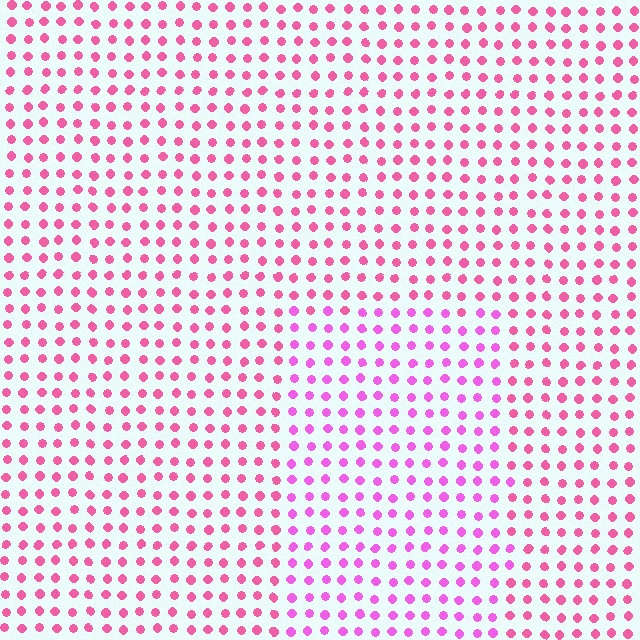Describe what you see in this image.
The image is filled with small pink elements in a uniform arrangement. A rectangle-shaped region is visible where the elements are tinted to a slightly different hue, forming a subtle color boundary.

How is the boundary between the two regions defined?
The boundary is defined purely by a slight shift in hue (about 27 degrees). Spacing, size, and orientation are identical on both sides.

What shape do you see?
I see a rectangle.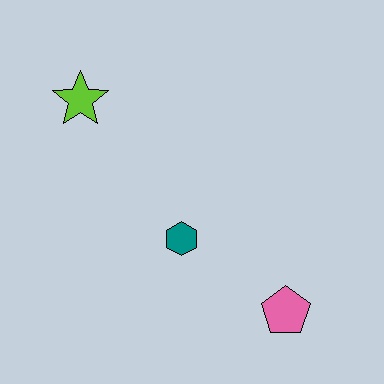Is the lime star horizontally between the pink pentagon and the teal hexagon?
No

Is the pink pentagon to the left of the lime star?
No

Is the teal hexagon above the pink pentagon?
Yes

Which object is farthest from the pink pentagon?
The lime star is farthest from the pink pentagon.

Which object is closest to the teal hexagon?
The pink pentagon is closest to the teal hexagon.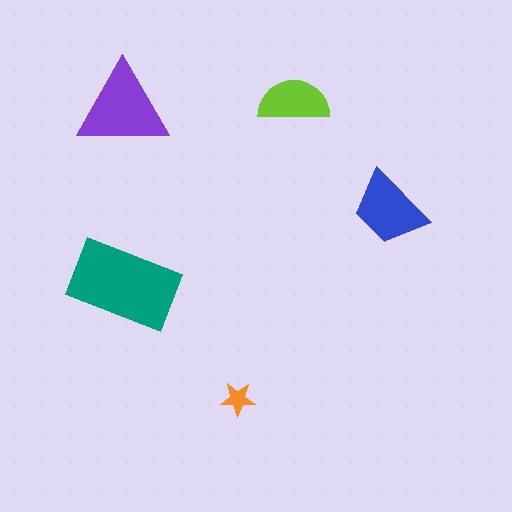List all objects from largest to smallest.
The teal rectangle, the purple triangle, the blue trapezoid, the lime semicircle, the orange star.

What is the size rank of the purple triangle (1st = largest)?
2nd.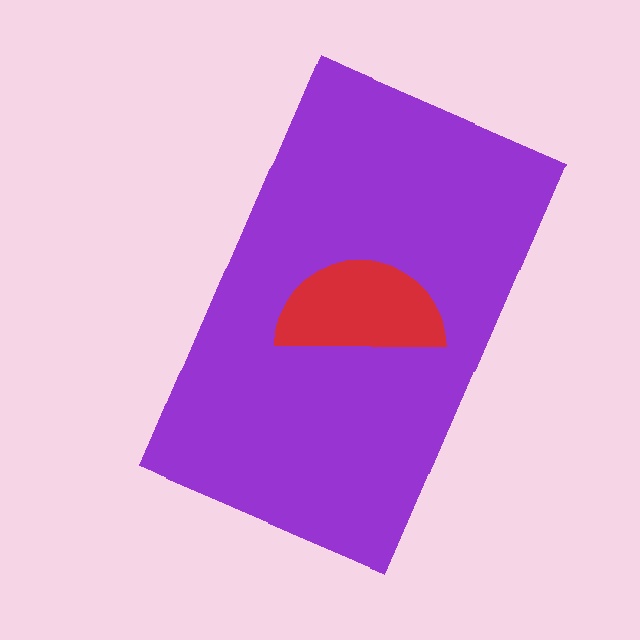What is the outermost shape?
The purple rectangle.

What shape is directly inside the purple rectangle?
The red semicircle.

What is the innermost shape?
The red semicircle.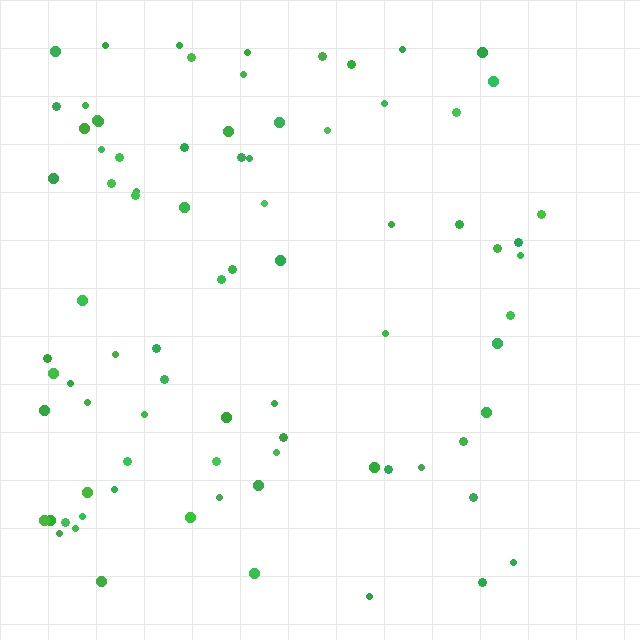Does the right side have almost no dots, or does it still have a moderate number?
Still a moderate number, just noticeably fewer than the left.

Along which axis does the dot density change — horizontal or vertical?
Horizontal.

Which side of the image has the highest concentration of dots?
The left.